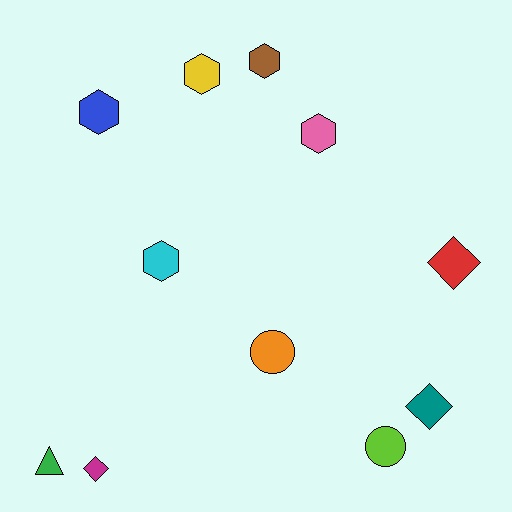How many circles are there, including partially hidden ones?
There are 2 circles.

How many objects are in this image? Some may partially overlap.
There are 11 objects.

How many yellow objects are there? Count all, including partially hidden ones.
There is 1 yellow object.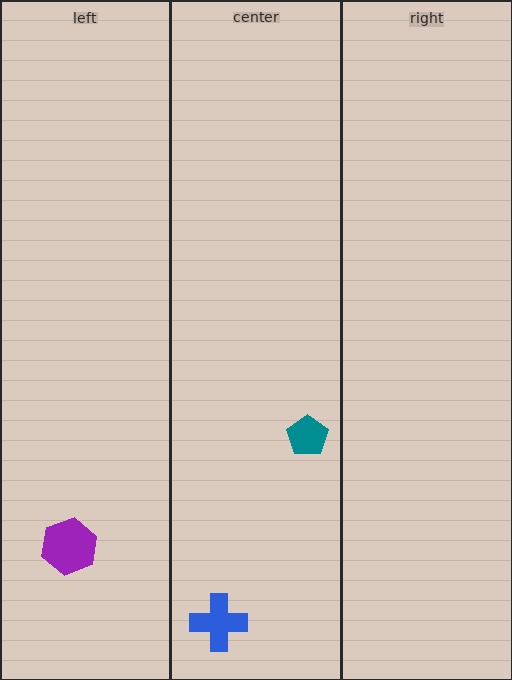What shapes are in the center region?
The teal pentagon, the blue cross.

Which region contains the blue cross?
The center region.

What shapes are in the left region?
The purple hexagon.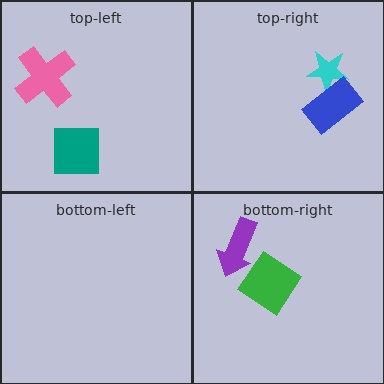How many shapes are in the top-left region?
2.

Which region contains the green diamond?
The bottom-right region.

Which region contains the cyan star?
The top-right region.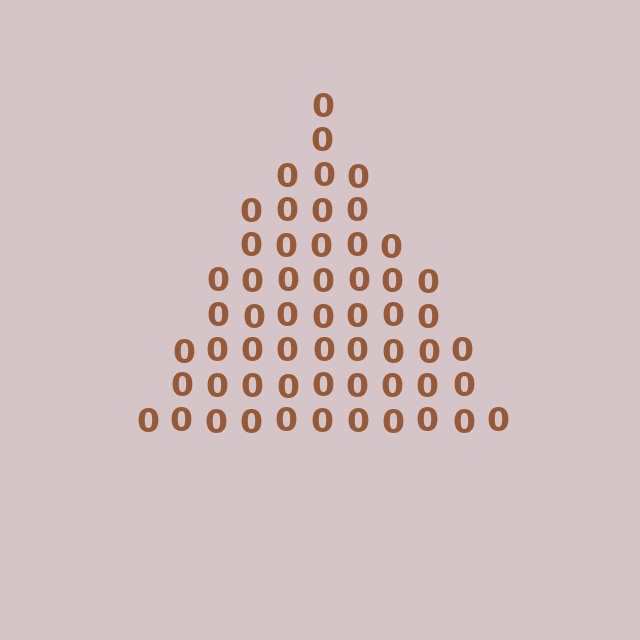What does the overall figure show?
The overall figure shows a triangle.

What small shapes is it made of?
It is made of small digit 0's.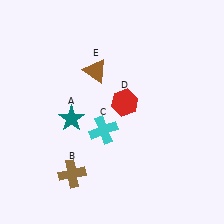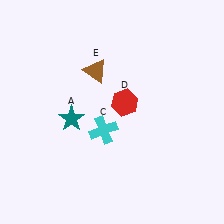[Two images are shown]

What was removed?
The brown cross (B) was removed in Image 2.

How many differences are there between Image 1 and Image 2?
There is 1 difference between the two images.